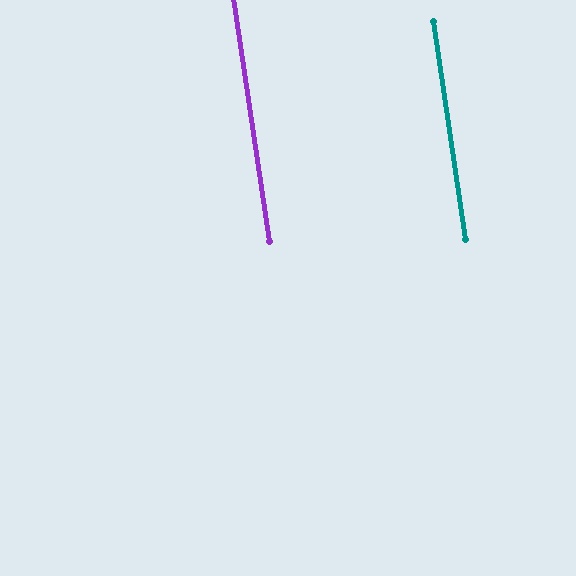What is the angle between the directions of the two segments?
Approximately 0 degrees.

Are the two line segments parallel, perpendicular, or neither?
Parallel — their directions differ by only 0.2°.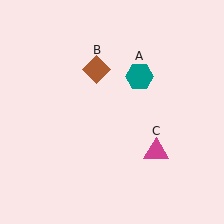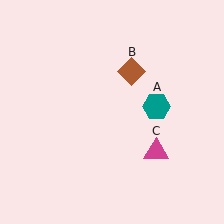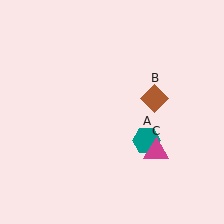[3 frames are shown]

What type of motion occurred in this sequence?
The teal hexagon (object A), brown diamond (object B) rotated clockwise around the center of the scene.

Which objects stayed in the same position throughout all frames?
Magenta triangle (object C) remained stationary.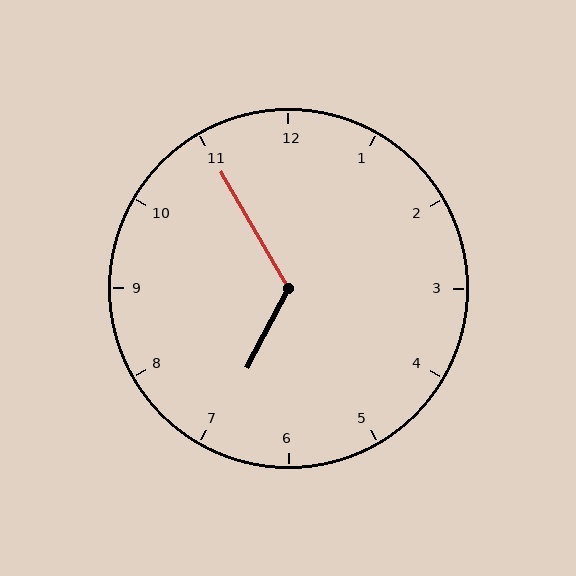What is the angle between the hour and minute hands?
Approximately 122 degrees.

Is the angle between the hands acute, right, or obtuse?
It is obtuse.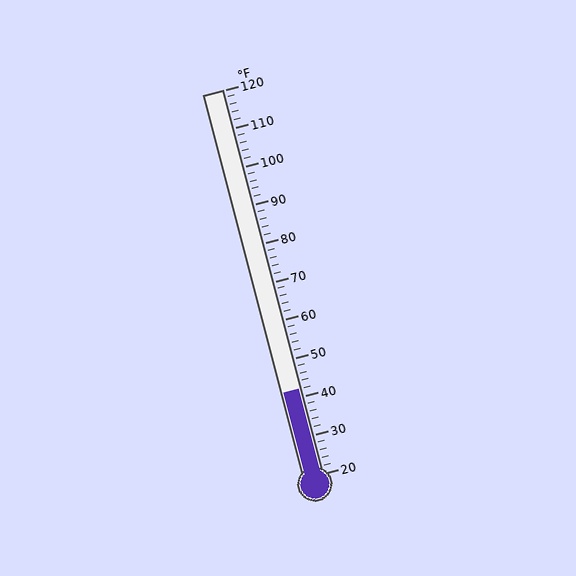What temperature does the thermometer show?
The thermometer shows approximately 42°F.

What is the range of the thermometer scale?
The thermometer scale ranges from 20°F to 120°F.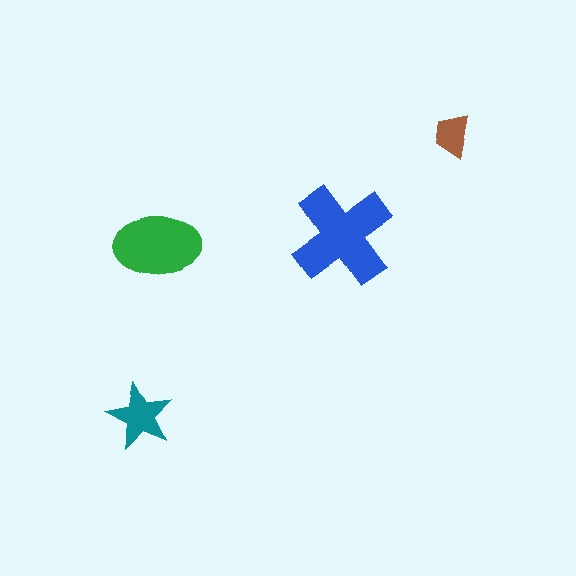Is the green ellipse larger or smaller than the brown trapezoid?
Larger.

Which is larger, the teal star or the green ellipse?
The green ellipse.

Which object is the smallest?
The brown trapezoid.